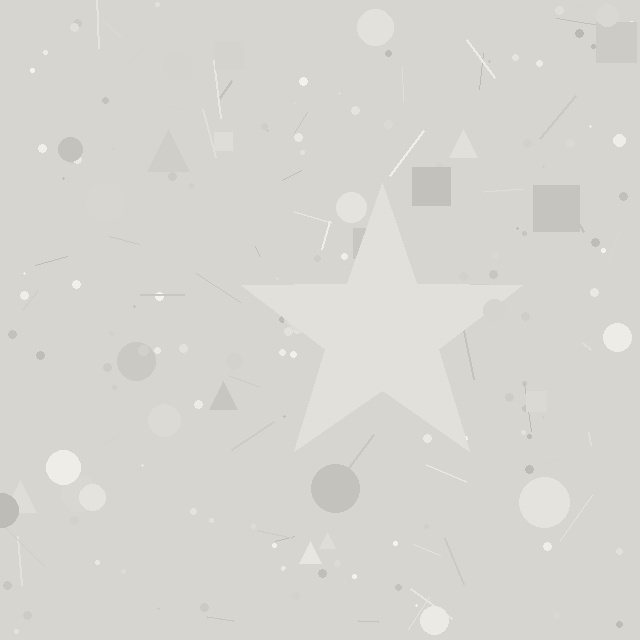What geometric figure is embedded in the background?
A star is embedded in the background.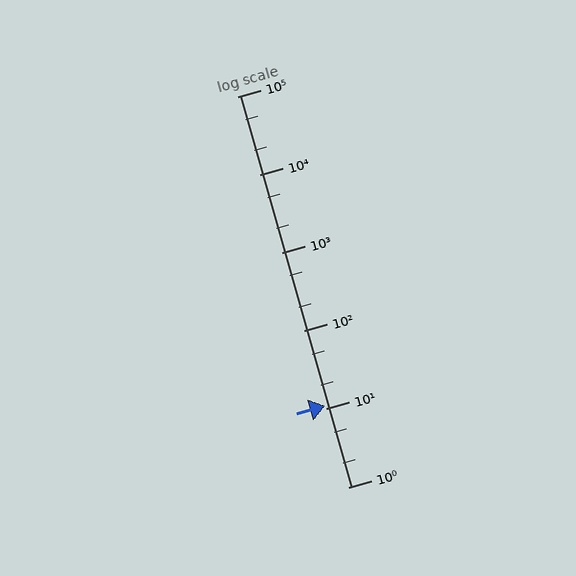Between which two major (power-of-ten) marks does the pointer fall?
The pointer is between 10 and 100.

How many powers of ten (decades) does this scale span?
The scale spans 5 decades, from 1 to 100000.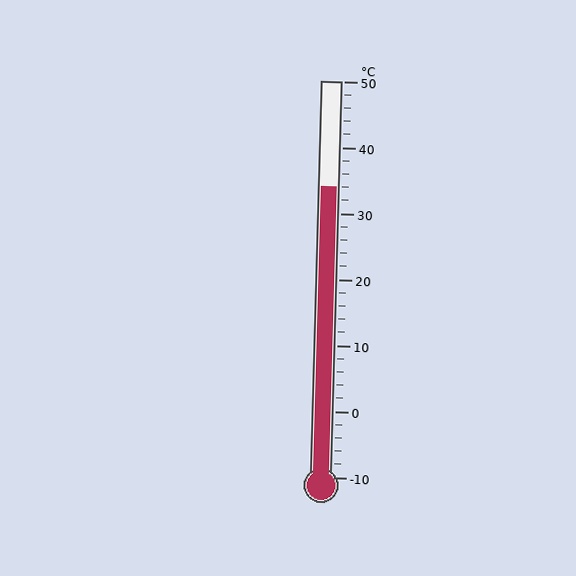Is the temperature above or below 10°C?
The temperature is above 10°C.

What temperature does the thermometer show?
The thermometer shows approximately 34°C.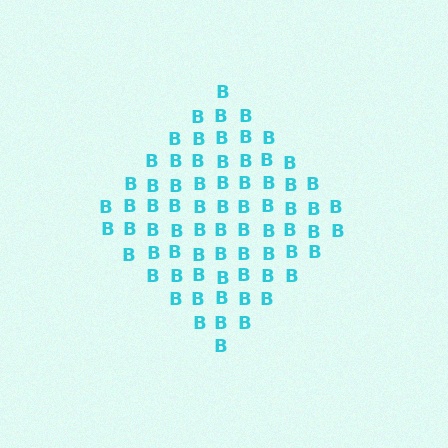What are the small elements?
The small elements are letter B's.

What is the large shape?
The large shape is a diamond.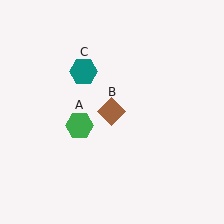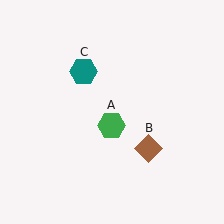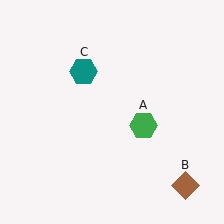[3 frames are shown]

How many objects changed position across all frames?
2 objects changed position: green hexagon (object A), brown diamond (object B).